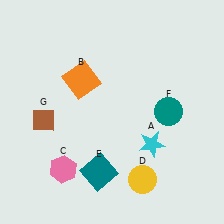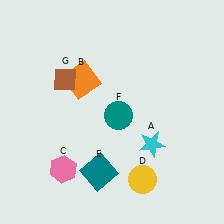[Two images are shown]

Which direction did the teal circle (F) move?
The teal circle (F) moved left.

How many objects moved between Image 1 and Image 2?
2 objects moved between the two images.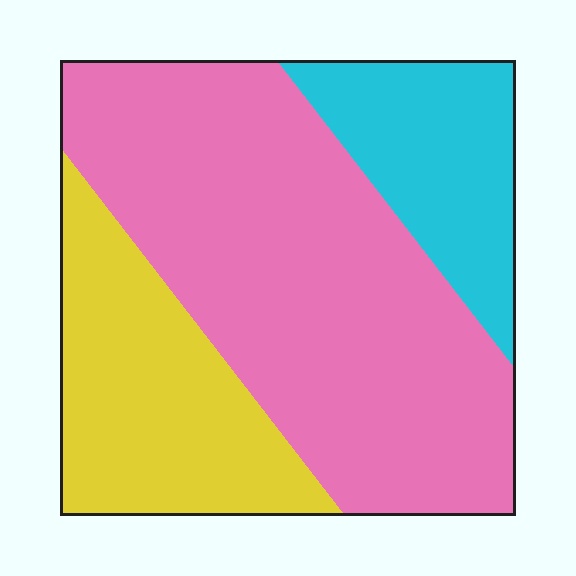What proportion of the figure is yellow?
Yellow covers 25% of the figure.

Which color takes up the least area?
Cyan, at roughly 20%.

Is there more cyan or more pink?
Pink.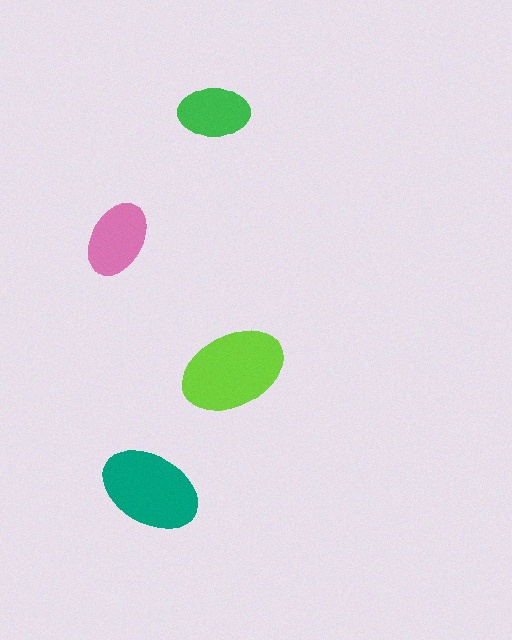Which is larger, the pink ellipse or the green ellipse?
The pink one.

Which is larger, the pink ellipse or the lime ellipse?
The lime one.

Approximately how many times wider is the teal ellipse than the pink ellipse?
About 1.5 times wider.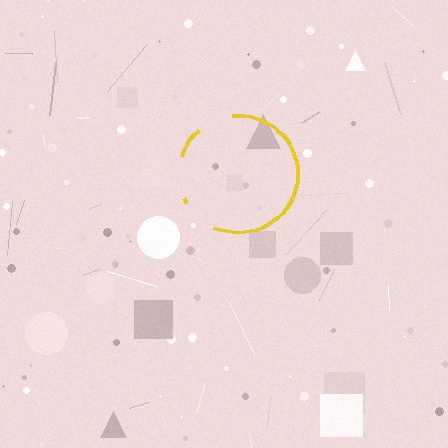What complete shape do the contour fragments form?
The contour fragments form a circle.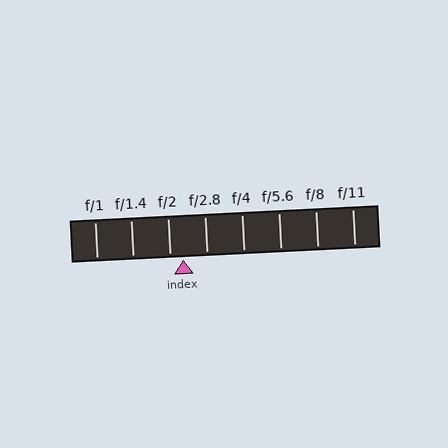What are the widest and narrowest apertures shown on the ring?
The widest aperture shown is f/1 and the narrowest is f/11.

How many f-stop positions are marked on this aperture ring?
There are 8 f-stop positions marked.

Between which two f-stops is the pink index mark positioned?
The index mark is between f/2 and f/2.8.